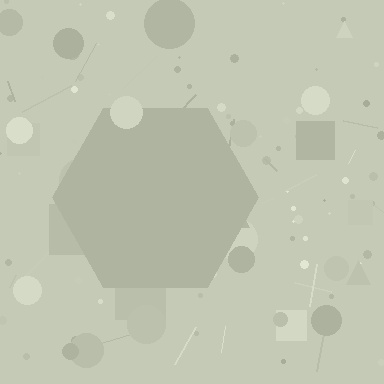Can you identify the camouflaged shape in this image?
The camouflaged shape is a hexagon.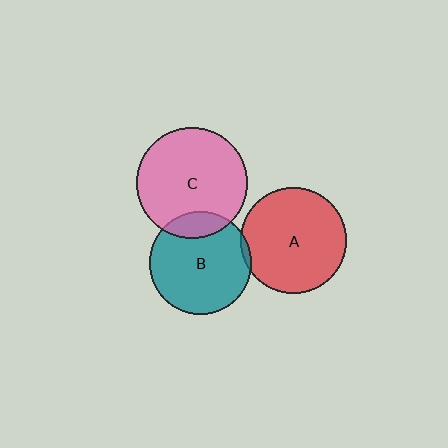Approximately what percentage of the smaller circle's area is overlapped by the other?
Approximately 5%.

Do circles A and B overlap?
Yes.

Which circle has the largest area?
Circle C (pink).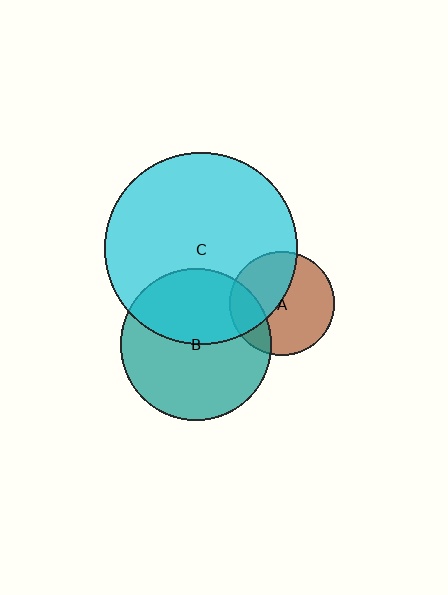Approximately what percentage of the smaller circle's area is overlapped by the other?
Approximately 40%.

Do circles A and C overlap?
Yes.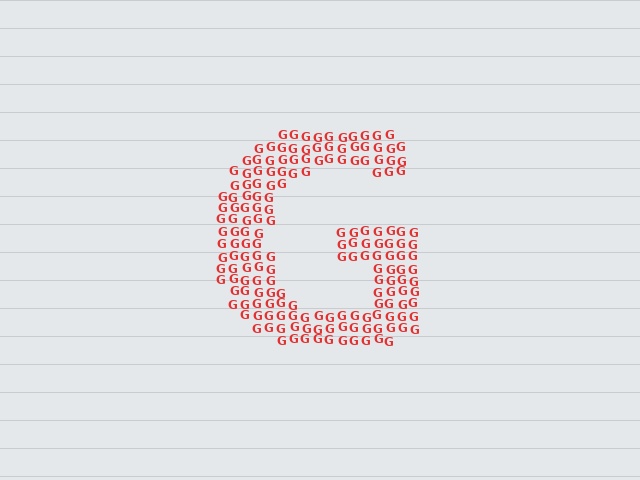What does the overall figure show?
The overall figure shows the letter G.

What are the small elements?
The small elements are letter G's.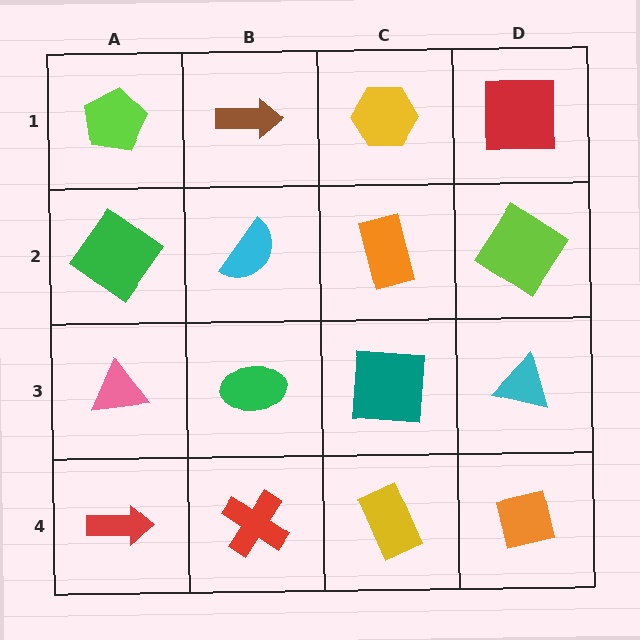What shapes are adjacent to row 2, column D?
A red square (row 1, column D), a cyan triangle (row 3, column D), an orange rectangle (row 2, column C).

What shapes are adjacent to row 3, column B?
A cyan semicircle (row 2, column B), a red cross (row 4, column B), a pink triangle (row 3, column A), a teal square (row 3, column C).